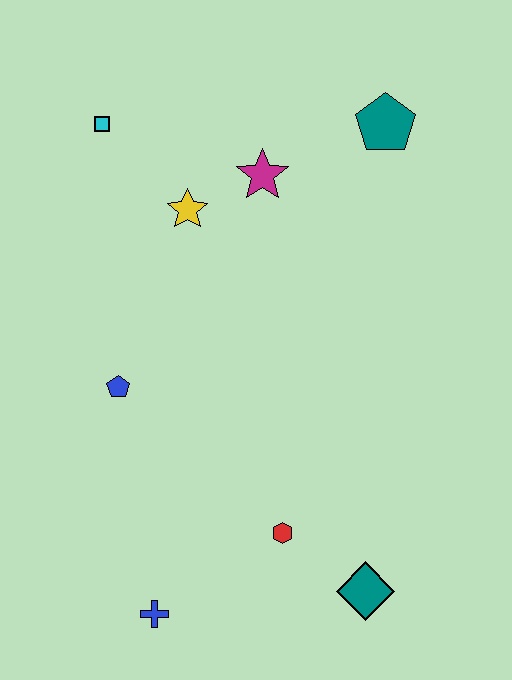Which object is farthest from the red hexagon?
The cyan square is farthest from the red hexagon.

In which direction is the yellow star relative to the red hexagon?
The yellow star is above the red hexagon.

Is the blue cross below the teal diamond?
Yes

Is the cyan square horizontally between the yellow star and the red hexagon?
No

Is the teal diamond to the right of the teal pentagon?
No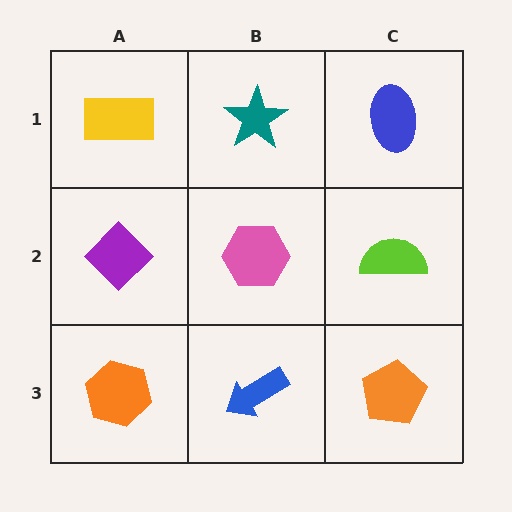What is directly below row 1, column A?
A purple diamond.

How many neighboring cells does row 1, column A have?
2.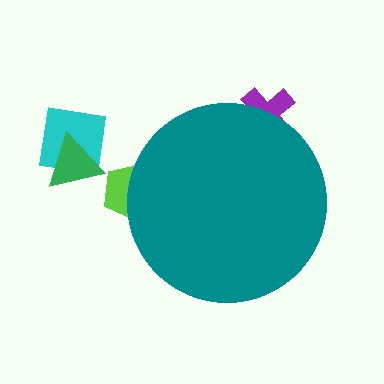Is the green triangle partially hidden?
No, the green triangle is fully visible.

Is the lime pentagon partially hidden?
Yes, the lime pentagon is partially hidden behind the teal circle.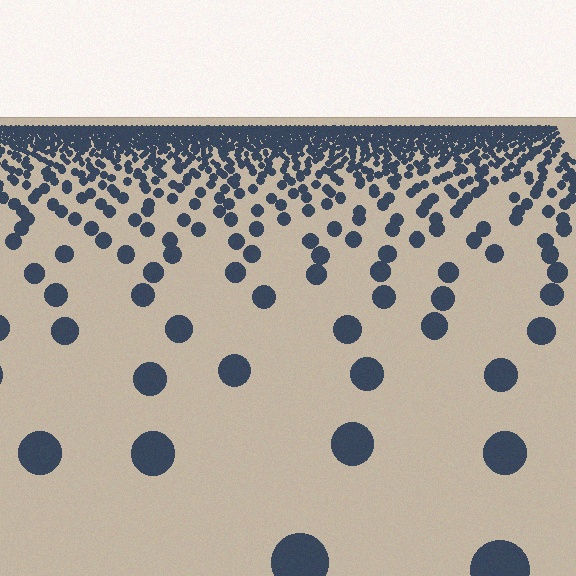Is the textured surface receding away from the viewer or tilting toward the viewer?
The surface is receding away from the viewer. Texture elements get smaller and denser toward the top.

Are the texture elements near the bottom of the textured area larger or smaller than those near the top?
Larger. Near the bottom, elements are closer to the viewer and appear at a bigger on-screen size.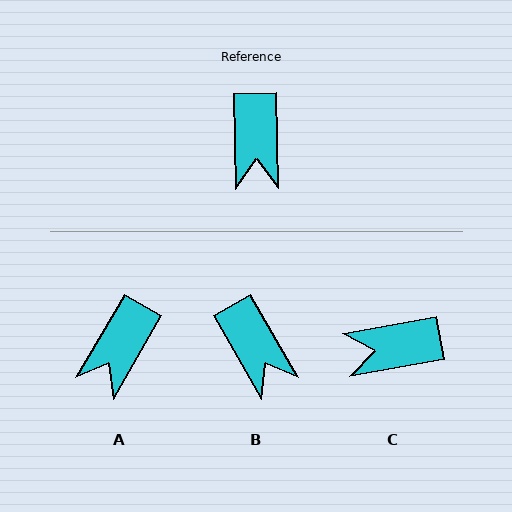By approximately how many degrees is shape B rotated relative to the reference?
Approximately 29 degrees counter-clockwise.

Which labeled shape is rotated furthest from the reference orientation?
C, about 81 degrees away.